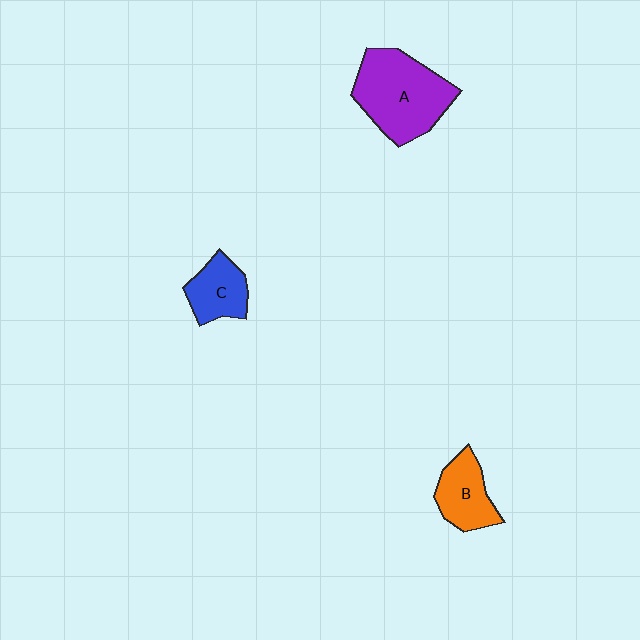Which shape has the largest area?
Shape A (purple).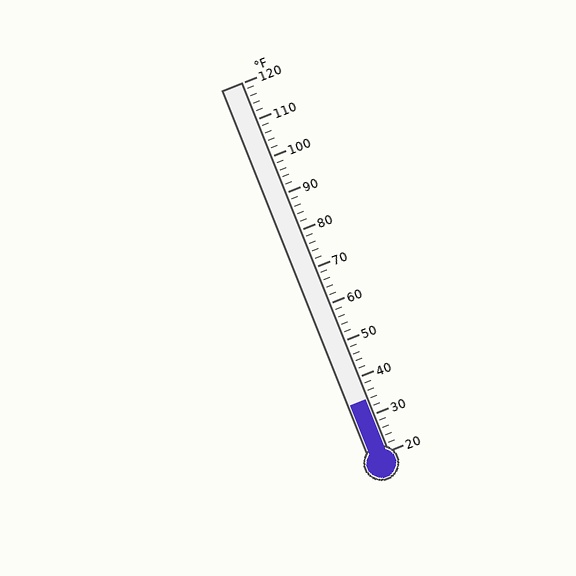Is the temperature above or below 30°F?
The temperature is above 30°F.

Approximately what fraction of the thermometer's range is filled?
The thermometer is filled to approximately 15% of its range.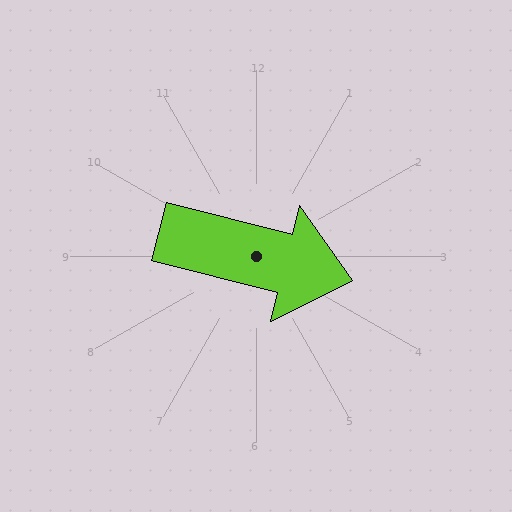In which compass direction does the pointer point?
East.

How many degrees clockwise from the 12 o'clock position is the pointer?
Approximately 104 degrees.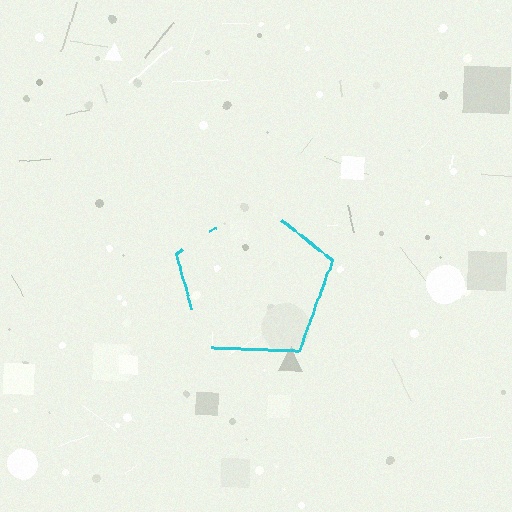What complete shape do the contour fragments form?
The contour fragments form a pentagon.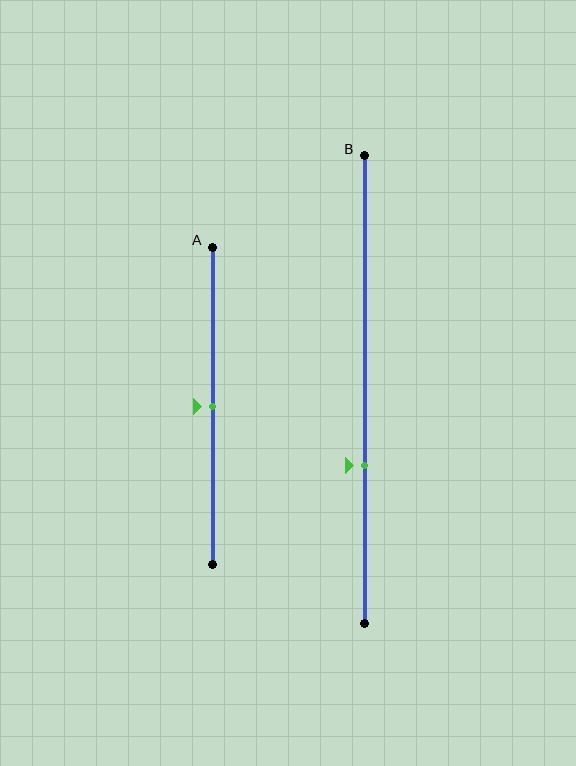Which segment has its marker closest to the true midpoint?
Segment A has its marker closest to the true midpoint.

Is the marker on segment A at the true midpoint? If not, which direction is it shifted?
Yes, the marker on segment A is at the true midpoint.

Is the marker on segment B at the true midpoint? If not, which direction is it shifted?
No, the marker on segment B is shifted downward by about 16% of the segment length.